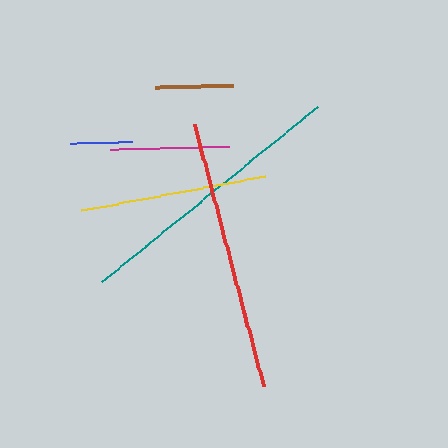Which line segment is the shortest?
The blue line is the shortest at approximately 62 pixels.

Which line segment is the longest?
The teal line is the longest at approximately 278 pixels.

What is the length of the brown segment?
The brown segment is approximately 79 pixels long.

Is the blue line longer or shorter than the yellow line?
The yellow line is longer than the blue line.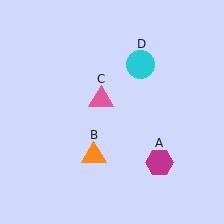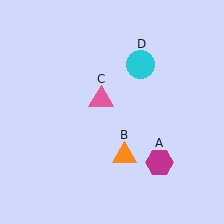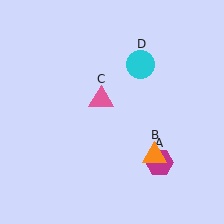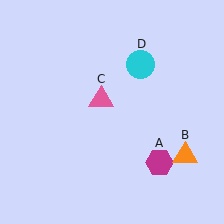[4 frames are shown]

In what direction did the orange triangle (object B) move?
The orange triangle (object B) moved right.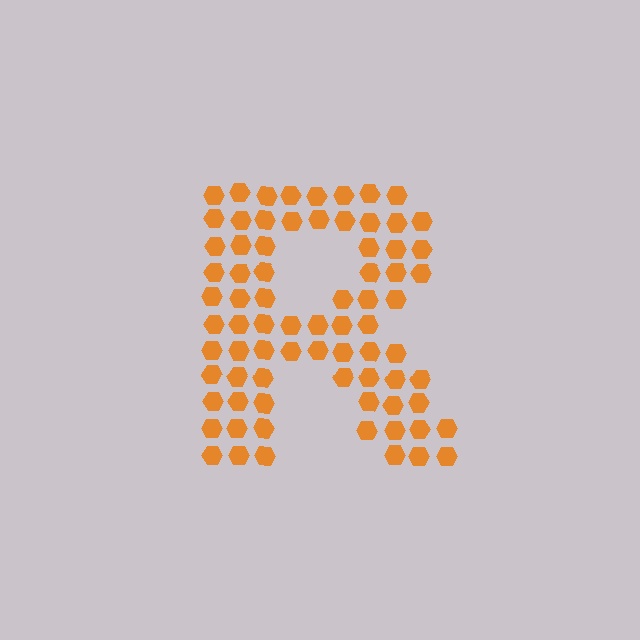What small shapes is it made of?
It is made of small hexagons.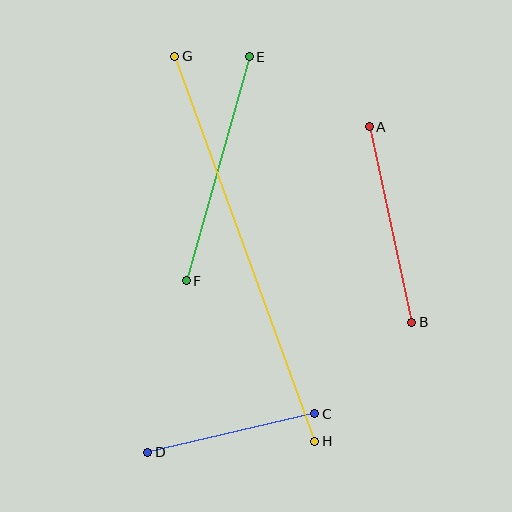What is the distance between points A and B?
The distance is approximately 200 pixels.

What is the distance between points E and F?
The distance is approximately 233 pixels.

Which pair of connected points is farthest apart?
Points G and H are farthest apart.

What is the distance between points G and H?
The distance is approximately 410 pixels.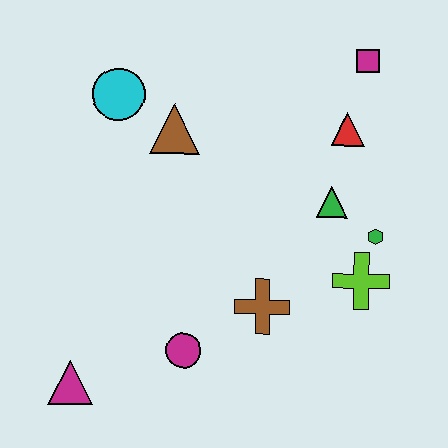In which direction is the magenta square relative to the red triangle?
The magenta square is above the red triangle.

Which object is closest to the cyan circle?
The brown triangle is closest to the cyan circle.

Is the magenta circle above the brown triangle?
No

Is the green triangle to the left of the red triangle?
Yes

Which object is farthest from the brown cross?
The magenta square is farthest from the brown cross.